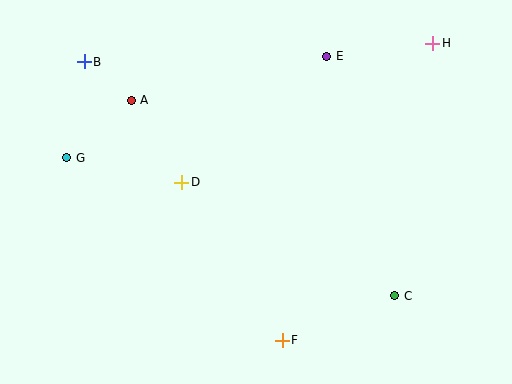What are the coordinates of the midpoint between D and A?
The midpoint between D and A is at (156, 141).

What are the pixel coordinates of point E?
Point E is at (327, 56).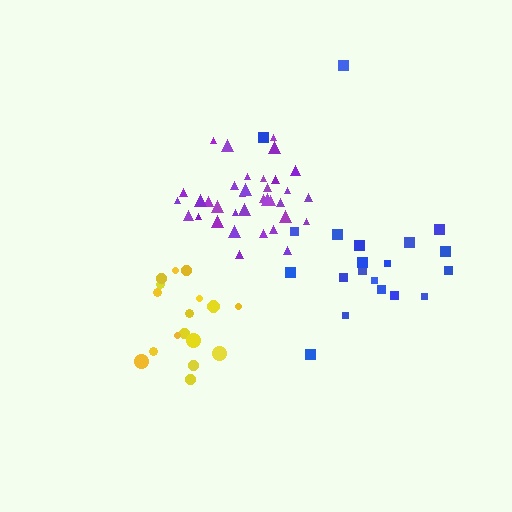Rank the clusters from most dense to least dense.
purple, yellow, blue.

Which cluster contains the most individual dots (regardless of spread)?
Purple (35).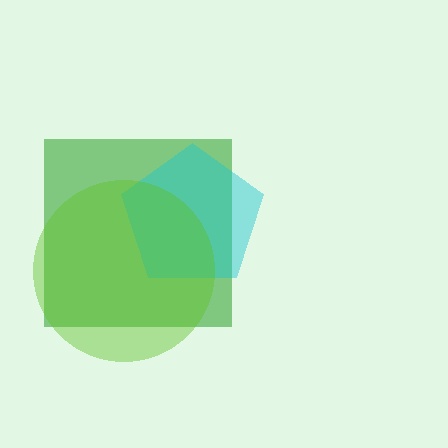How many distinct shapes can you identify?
There are 3 distinct shapes: a green square, a cyan pentagon, a lime circle.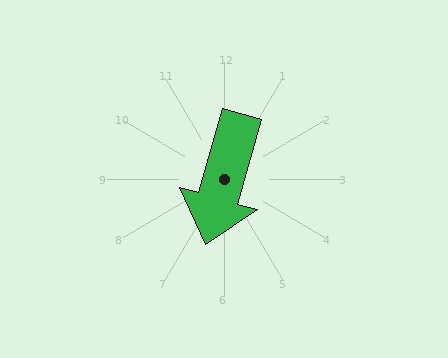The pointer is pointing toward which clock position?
Roughly 7 o'clock.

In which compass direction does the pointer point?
South.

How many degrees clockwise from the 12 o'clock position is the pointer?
Approximately 196 degrees.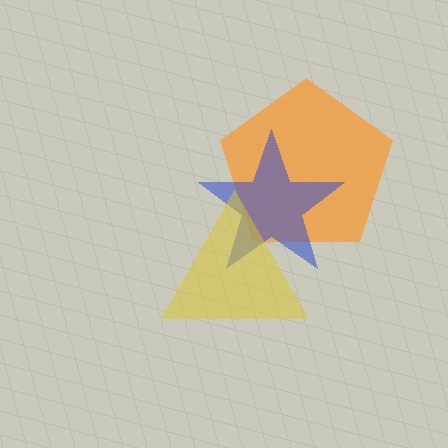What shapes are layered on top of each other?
The layered shapes are: an orange pentagon, a blue star, a yellow triangle.